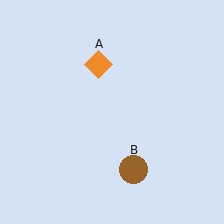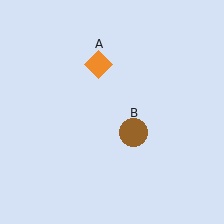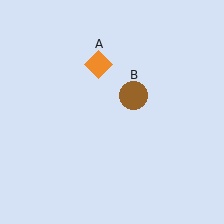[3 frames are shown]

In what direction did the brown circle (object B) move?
The brown circle (object B) moved up.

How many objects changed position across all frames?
1 object changed position: brown circle (object B).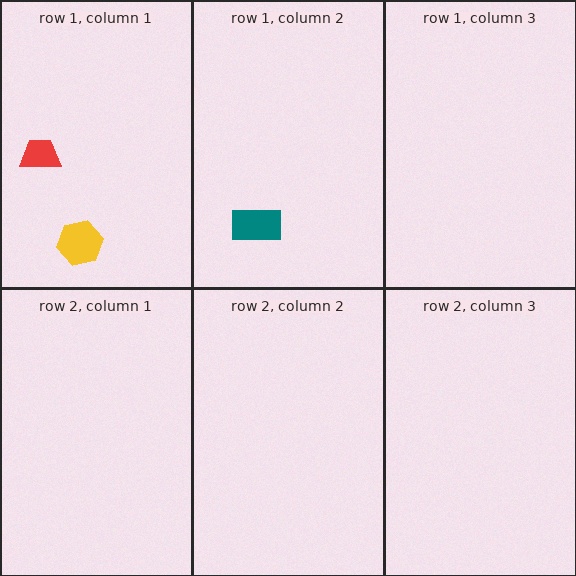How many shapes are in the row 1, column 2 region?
1.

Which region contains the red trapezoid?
The row 1, column 1 region.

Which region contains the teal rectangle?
The row 1, column 2 region.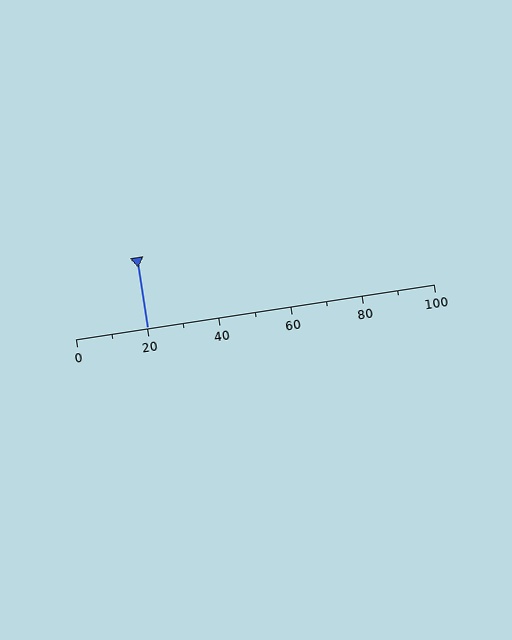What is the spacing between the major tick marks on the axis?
The major ticks are spaced 20 apart.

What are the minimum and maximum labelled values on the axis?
The axis runs from 0 to 100.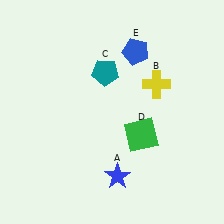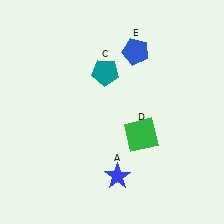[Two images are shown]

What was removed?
The yellow cross (B) was removed in Image 2.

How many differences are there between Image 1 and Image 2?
There is 1 difference between the two images.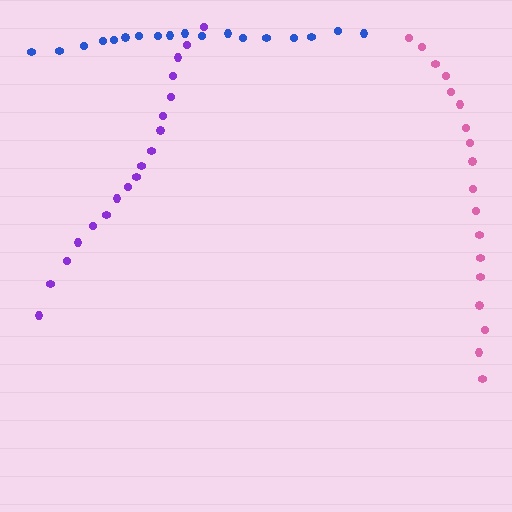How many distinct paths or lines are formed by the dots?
There are 3 distinct paths.